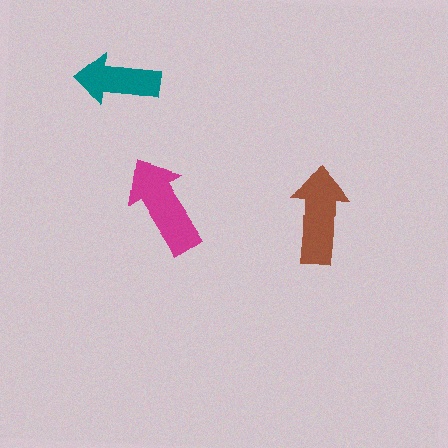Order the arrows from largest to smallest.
the magenta one, the brown one, the teal one.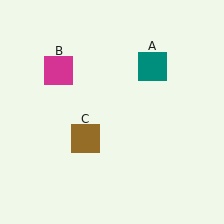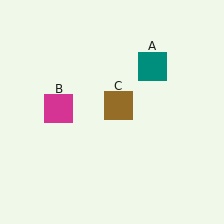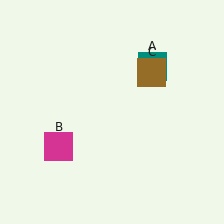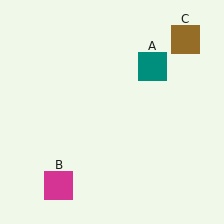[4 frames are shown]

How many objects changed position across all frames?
2 objects changed position: magenta square (object B), brown square (object C).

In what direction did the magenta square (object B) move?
The magenta square (object B) moved down.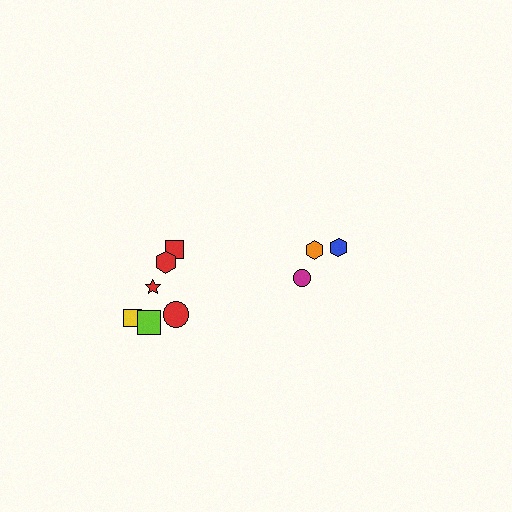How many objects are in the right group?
There are 3 objects.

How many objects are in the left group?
There are 6 objects.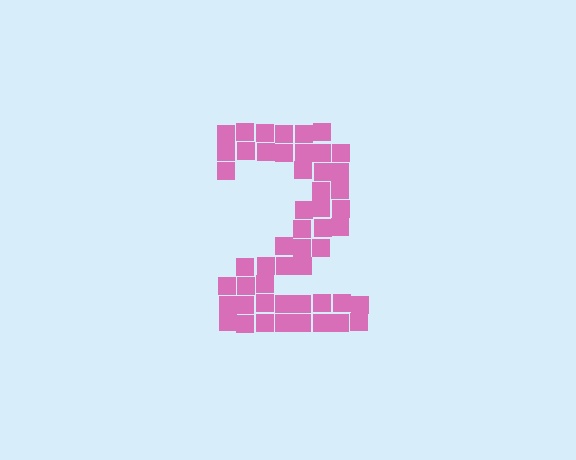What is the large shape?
The large shape is the digit 2.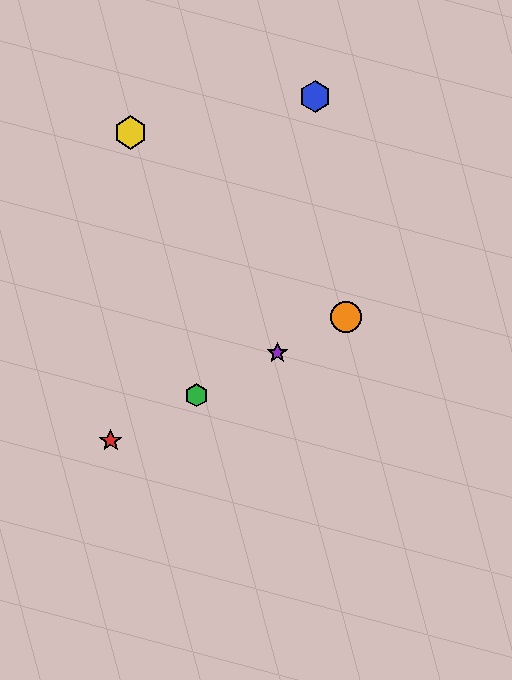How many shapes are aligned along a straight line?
4 shapes (the red star, the green hexagon, the purple star, the orange circle) are aligned along a straight line.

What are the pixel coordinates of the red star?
The red star is at (111, 441).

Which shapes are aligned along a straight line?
The red star, the green hexagon, the purple star, the orange circle are aligned along a straight line.